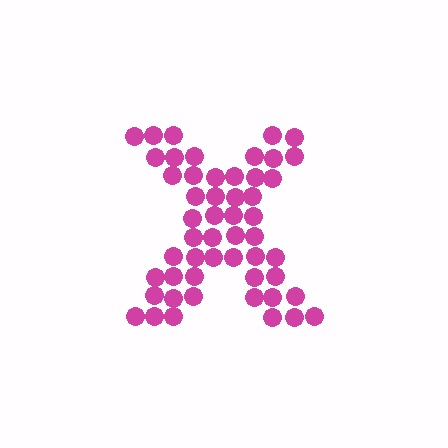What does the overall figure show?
The overall figure shows the letter X.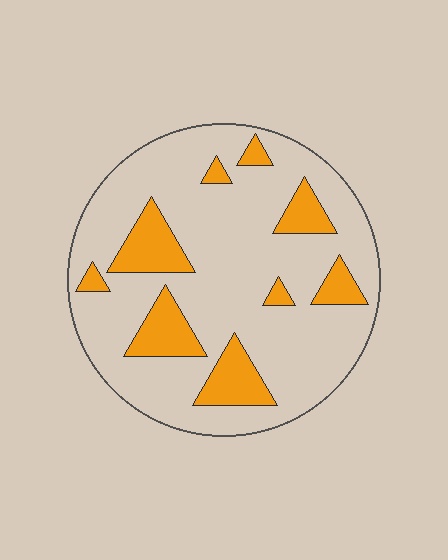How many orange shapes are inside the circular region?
9.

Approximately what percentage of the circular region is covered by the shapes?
Approximately 20%.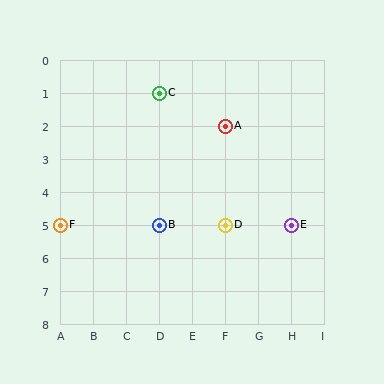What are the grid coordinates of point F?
Point F is at grid coordinates (A, 5).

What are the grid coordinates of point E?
Point E is at grid coordinates (H, 5).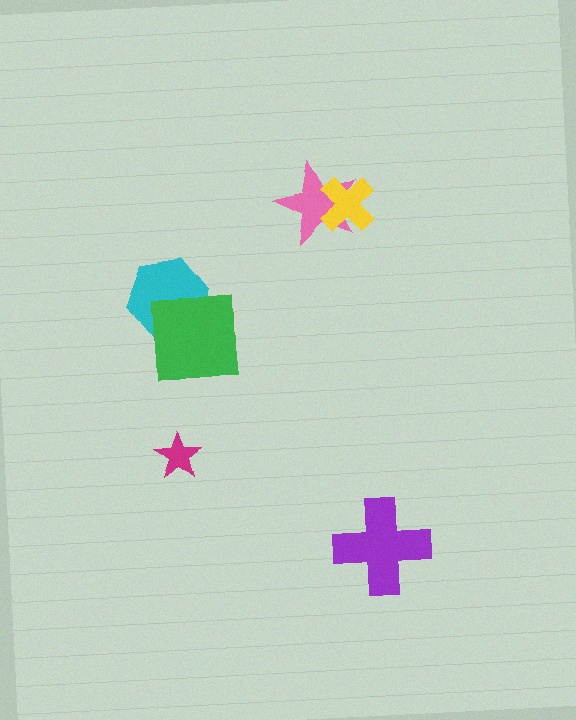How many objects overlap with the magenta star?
0 objects overlap with the magenta star.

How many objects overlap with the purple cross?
0 objects overlap with the purple cross.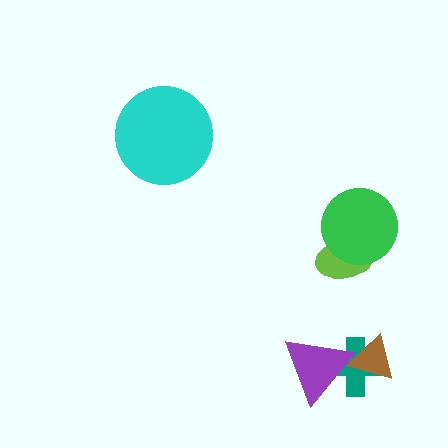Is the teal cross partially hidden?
Yes, it is partially covered by another shape.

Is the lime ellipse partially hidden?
Yes, it is partially covered by another shape.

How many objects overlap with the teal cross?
2 objects overlap with the teal cross.